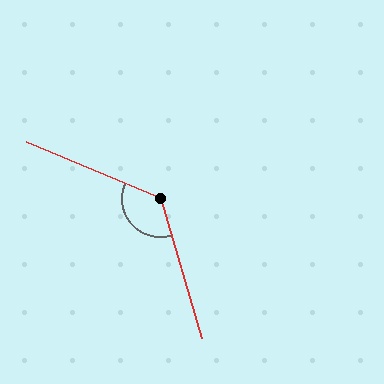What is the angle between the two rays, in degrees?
Approximately 129 degrees.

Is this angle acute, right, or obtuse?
It is obtuse.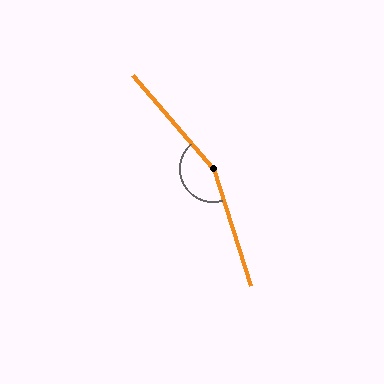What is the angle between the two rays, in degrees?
Approximately 157 degrees.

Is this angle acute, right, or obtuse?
It is obtuse.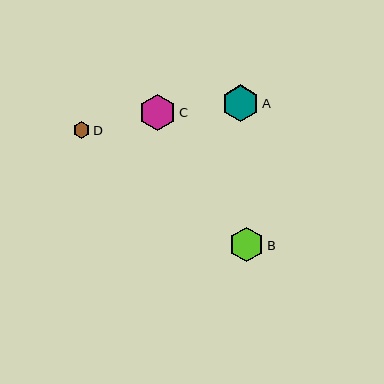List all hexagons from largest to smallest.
From largest to smallest: A, C, B, D.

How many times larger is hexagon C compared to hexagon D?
Hexagon C is approximately 2.2 times the size of hexagon D.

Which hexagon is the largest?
Hexagon A is the largest with a size of approximately 37 pixels.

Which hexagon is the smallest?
Hexagon D is the smallest with a size of approximately 16 pixels.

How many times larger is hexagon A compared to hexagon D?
Hexagon A is approximately 2.3 times the size of hexagon D.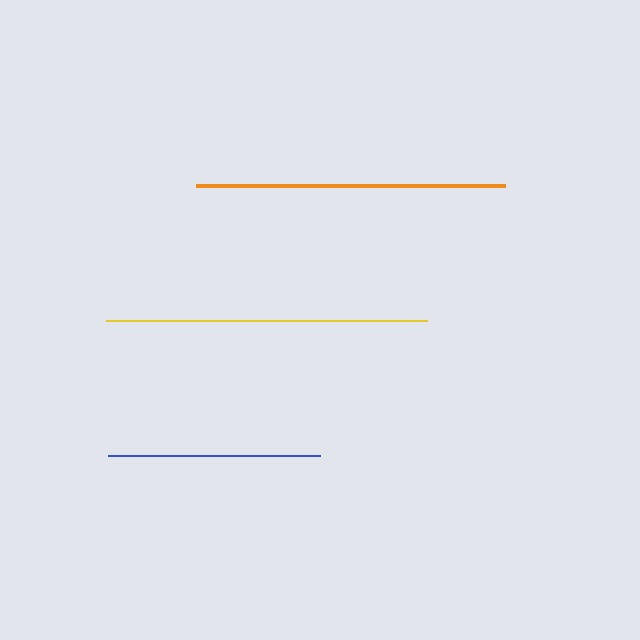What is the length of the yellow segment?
The yellow segment is approximately 321 pixels long.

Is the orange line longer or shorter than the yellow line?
The yellow line is longer than the orange line.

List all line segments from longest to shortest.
From longest to shortest: yellow, orange, blue.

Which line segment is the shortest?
The blue line is the shortest at approximately 212 pixels.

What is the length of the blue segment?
The blue segment is approximately 212 pixels long.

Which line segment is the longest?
The yellow line is the longest at approximately 321 pixels.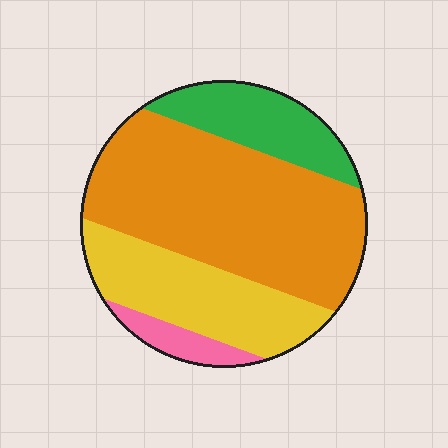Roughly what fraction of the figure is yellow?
Yellow covers roughly 25% of the figure.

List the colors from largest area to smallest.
From largest to smallest: orange, yellow, green, pink.